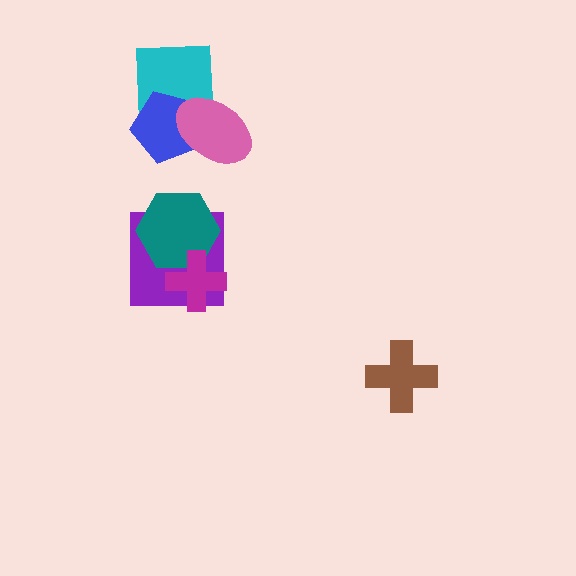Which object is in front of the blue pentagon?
The pink ellipse is in front of the blue pentagon.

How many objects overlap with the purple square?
2 objects overlap with the purple square.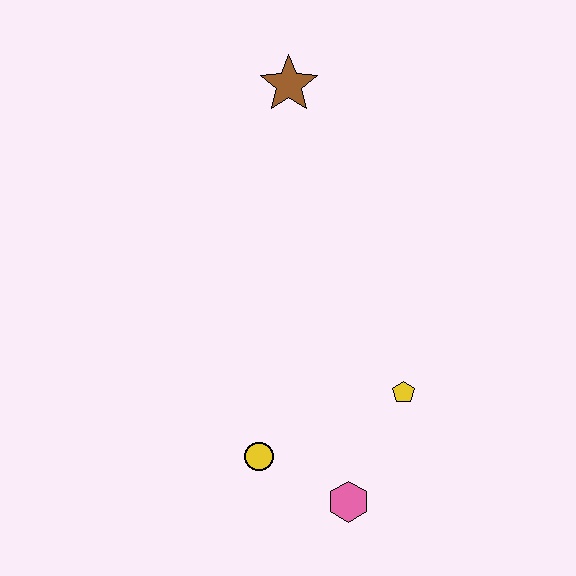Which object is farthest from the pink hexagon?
The brown star is farthest from the pink hexagon.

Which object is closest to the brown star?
The yellow pentagon is closest to the brown star.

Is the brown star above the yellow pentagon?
Yes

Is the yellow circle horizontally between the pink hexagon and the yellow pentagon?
No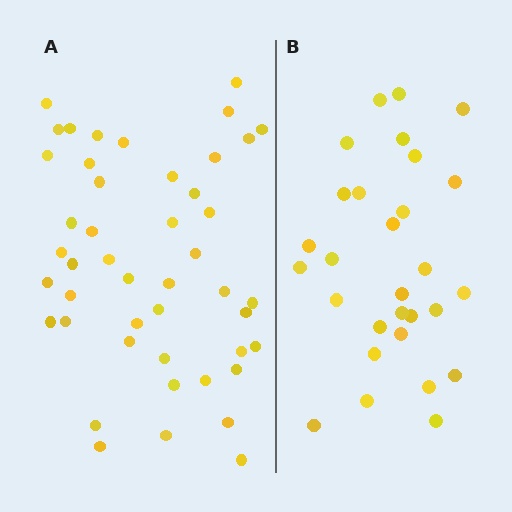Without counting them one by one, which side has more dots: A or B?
Region A (the left region) has more dots.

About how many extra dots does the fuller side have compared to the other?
Region A has approximately 15 more dots than region B.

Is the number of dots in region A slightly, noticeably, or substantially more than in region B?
Region A has substantially more. The ratio is roughly 1.6 to 1.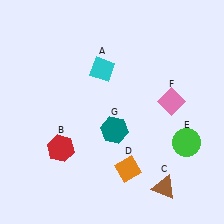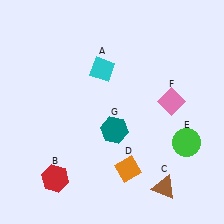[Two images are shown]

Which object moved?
The red hexagon (B) moved down.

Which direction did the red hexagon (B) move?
The red hexagon (B) moved down.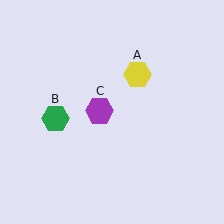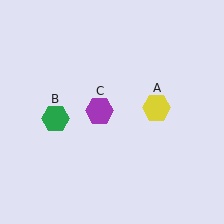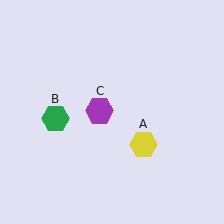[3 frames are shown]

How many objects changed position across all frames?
1 object changed position: yellow hexagon (object A).